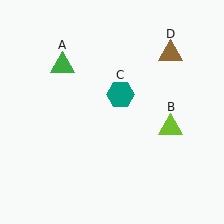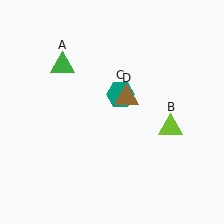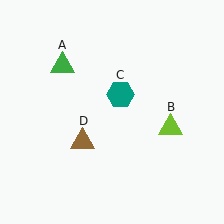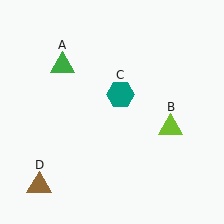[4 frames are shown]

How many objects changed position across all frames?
1 object changed position: brown triangle (object D).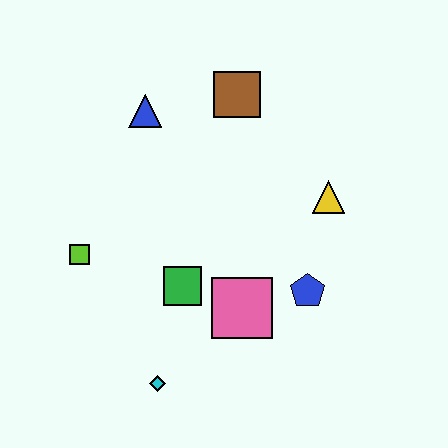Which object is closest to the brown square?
The blue triangle is closest to the brown square.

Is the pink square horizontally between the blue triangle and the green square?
No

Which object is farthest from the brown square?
The cyan diamond is farthest from the brown square.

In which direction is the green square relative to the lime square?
The green square is to the right of the lime square.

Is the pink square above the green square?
No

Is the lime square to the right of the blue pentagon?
No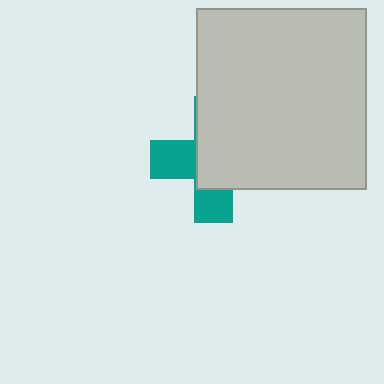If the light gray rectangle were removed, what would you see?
You would see the complete teal cross.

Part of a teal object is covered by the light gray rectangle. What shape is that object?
It is a cross.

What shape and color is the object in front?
The object in front is a light gray rectangle.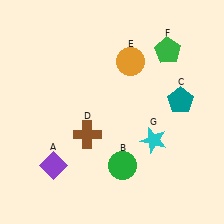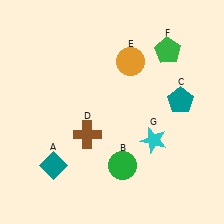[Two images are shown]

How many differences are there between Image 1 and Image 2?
There is 1 difference between the two images.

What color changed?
The diamond (A) changed from purple in Image 1 to teal in Image 2.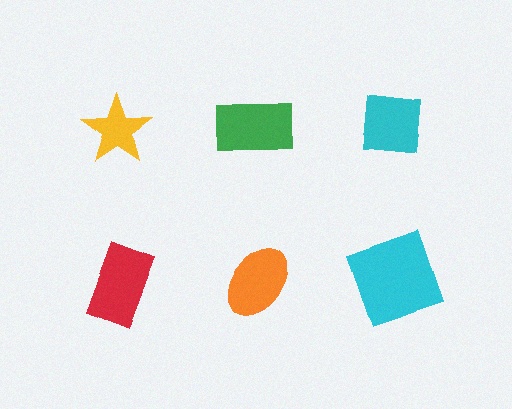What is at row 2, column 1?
A red rectangle.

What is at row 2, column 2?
An orange ellipse.